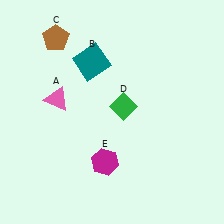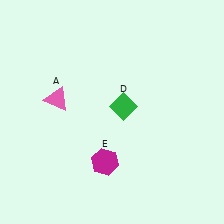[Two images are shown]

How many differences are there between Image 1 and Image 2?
There are 2 differences between the two images.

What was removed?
The teal square (B), the brown pentagon (C) were removed in Image 2.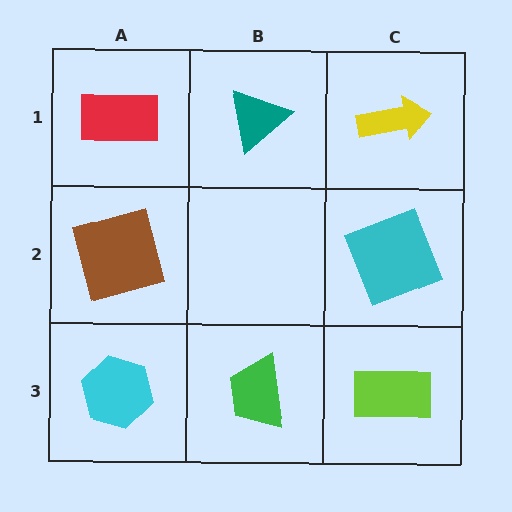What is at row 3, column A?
A cyan hexagon.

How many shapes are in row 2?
2 shapes.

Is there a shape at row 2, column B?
No, that cell is empty.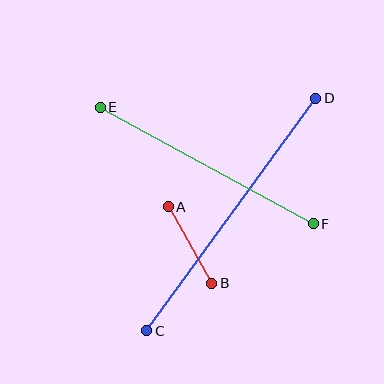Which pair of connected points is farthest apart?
Points C and D are farthest apart.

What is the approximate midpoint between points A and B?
The midpoint is at approximately (190, 245) pixels.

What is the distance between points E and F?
The distance is approximately 243 pixels.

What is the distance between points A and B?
The distance is approximately 88 pixels.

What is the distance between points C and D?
The distance is approximately 288 pixels.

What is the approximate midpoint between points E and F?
The midpoint is at approximately (207, 165) pixels.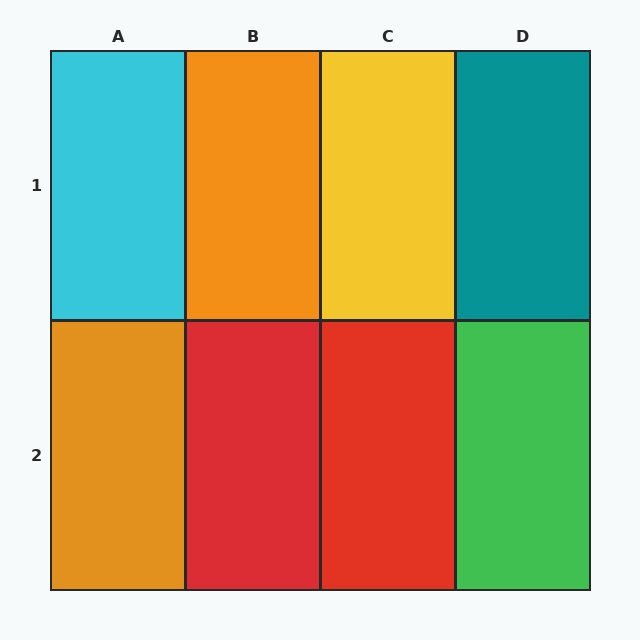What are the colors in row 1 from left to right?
Cyan, orange, yellow, teal.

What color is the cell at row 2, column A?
Orange.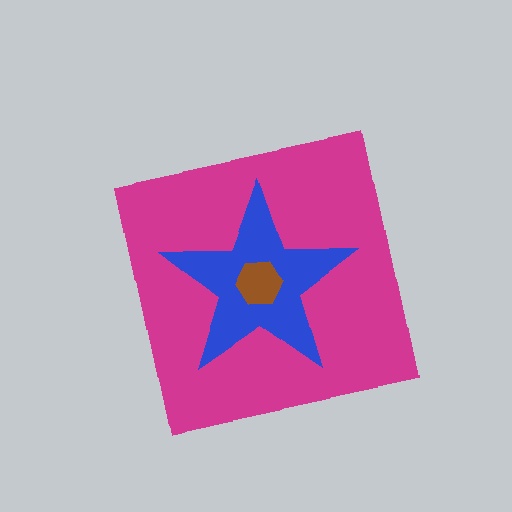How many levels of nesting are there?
3.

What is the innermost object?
The brown hexagon.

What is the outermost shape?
The magenta square.